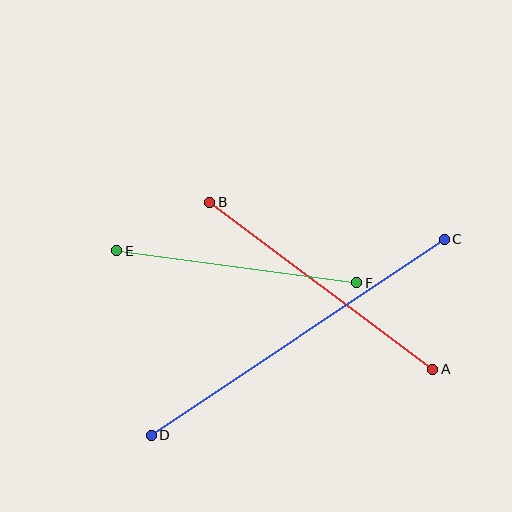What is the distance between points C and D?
The distance is approximately 352 pixels.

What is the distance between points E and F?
The distance is approximately 242 pixels.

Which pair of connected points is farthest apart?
Points C and D are farthest apart.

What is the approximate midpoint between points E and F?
The midpoint is at approximately (237, 267) pixels.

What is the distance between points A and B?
The distance is approximately 278 pixels.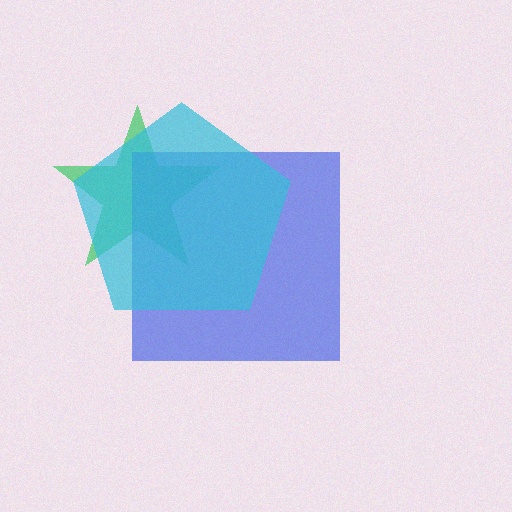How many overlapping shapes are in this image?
There are 3 overlapping shapes in the image.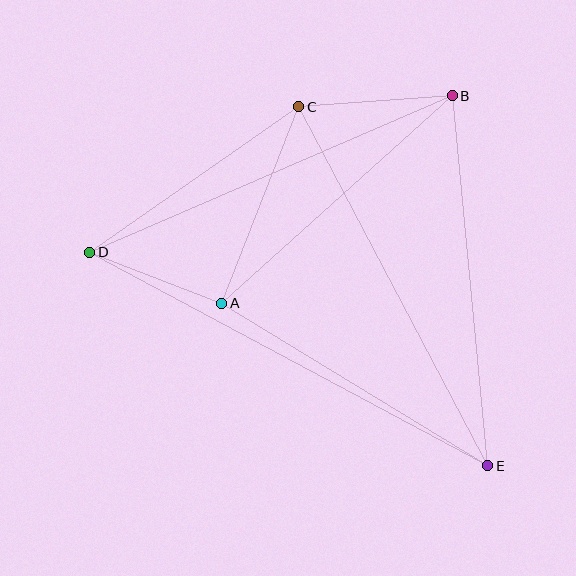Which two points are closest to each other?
Points A and D are closest to each other.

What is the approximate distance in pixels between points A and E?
The distance between A and E is approximately 312 pixels.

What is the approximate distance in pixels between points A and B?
The distance between A and B is approximately 310 pixels.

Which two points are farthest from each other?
Points D and E are farthest from each other.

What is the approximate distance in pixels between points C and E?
The distance between C and E is approximately 406 pixels.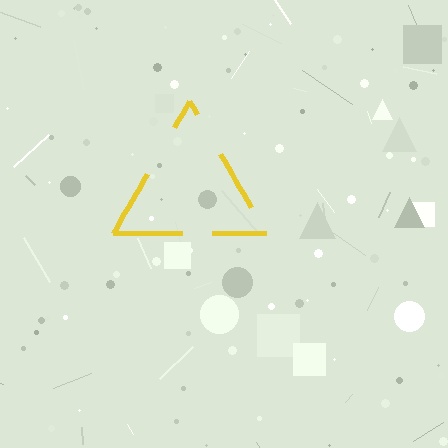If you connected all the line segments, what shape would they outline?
They would outline a triangle.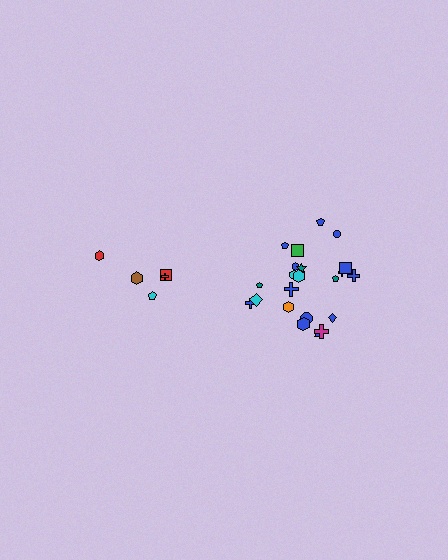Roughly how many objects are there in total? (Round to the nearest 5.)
Roughly 25 objects in total.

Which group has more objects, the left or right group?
The right group.